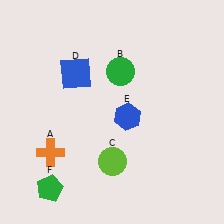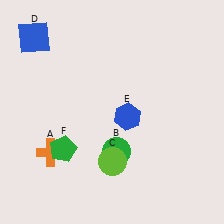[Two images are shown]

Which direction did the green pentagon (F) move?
The green pentagon (F) moved up.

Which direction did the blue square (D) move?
The blue square (D) moved left.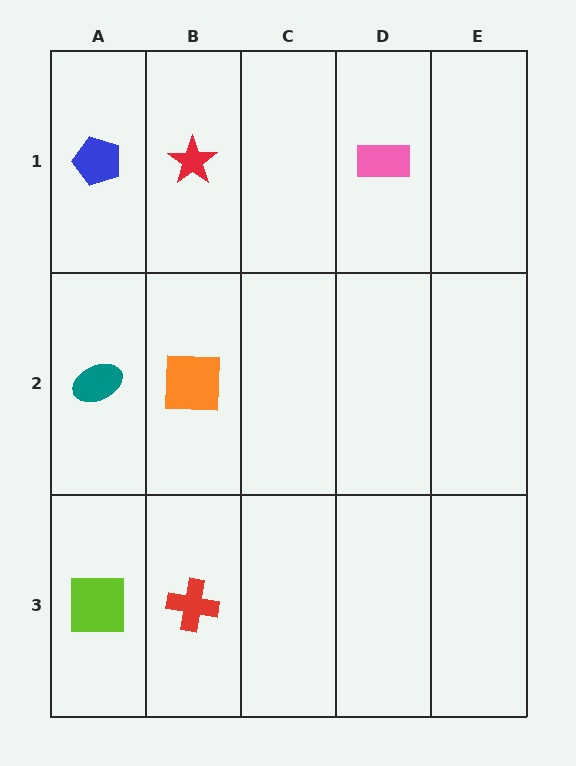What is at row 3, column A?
A lime square.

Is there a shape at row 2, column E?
No, that cell is empty.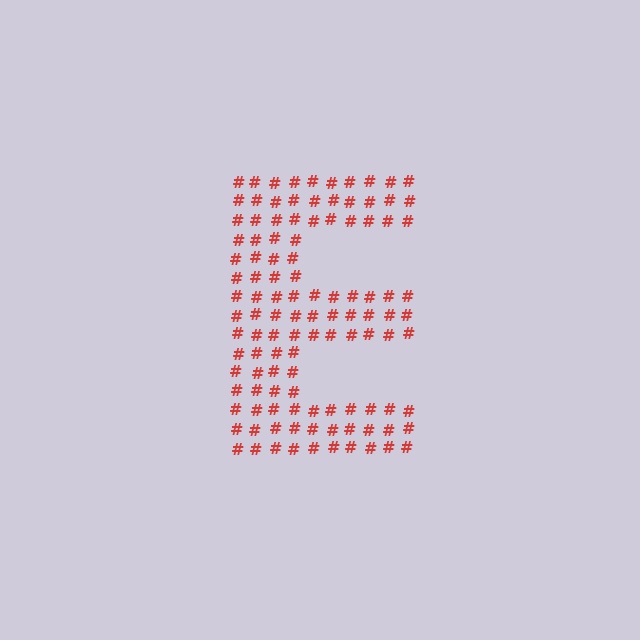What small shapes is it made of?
It is made of small hash symbols.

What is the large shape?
The large shape is the letter E.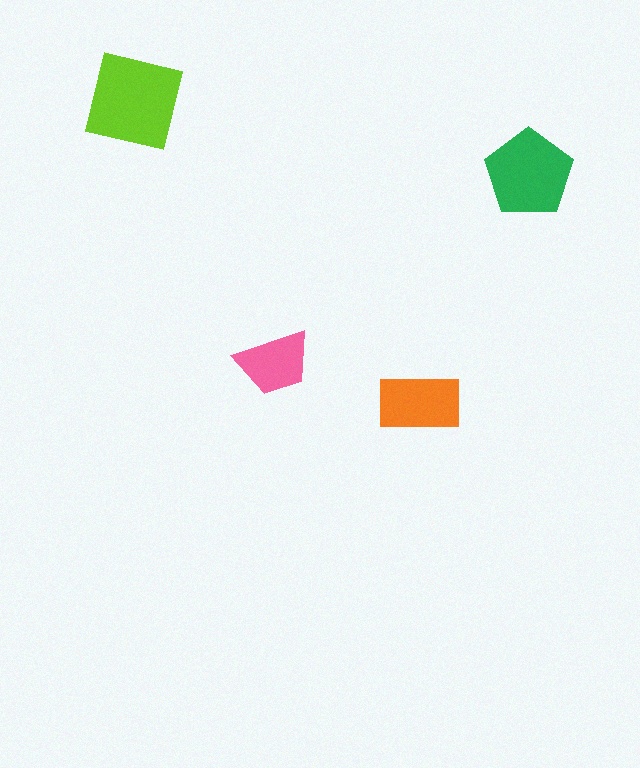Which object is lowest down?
The orange rectangle is bottommost.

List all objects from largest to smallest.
The lime square, the green pentagon, the orange rectangle, the pink trapezoid.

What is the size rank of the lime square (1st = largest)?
1st.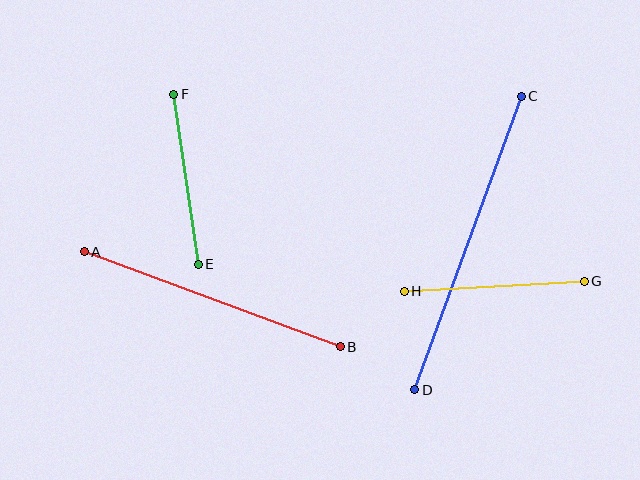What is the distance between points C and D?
The distance is approximately 313 pixels.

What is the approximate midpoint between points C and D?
The midpoint is at approximately (468, 243) pixels.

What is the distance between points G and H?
The distance is approximately 180 pixels.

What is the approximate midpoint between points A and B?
The midpoint is at approximately (212, 299) pixels.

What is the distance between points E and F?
The distance is approximately 172 pixels.